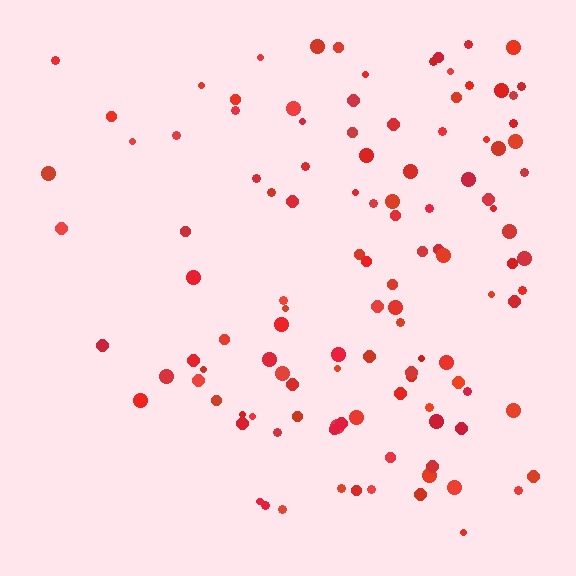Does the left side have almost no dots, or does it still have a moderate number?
Still a moderate number, just noticeably fewer than the right.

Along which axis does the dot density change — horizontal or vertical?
Horizontal.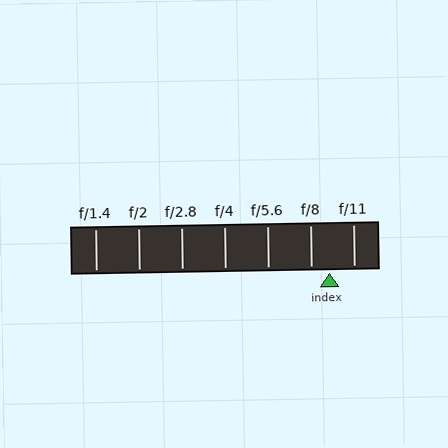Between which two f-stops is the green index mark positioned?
The index mark is between f/8 and f/11.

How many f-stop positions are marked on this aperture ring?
There are 7 f-stop positions marked.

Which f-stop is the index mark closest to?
The index mark is closest to f/8.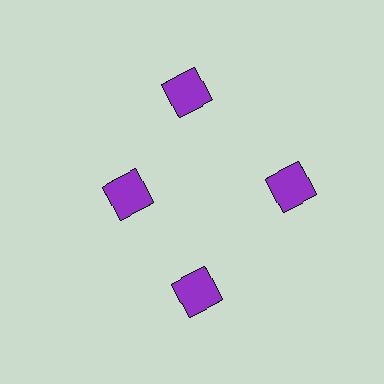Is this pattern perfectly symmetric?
No. The 4 purple squares are arranged in a ring, but one element near the 9 o'clock position is pulled inward toward the center, breaking the 4-fold rotational symmetry.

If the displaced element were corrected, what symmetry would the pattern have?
It would have 4-fold rotational symmetry — the pattern would map onto itself every 90 degrees.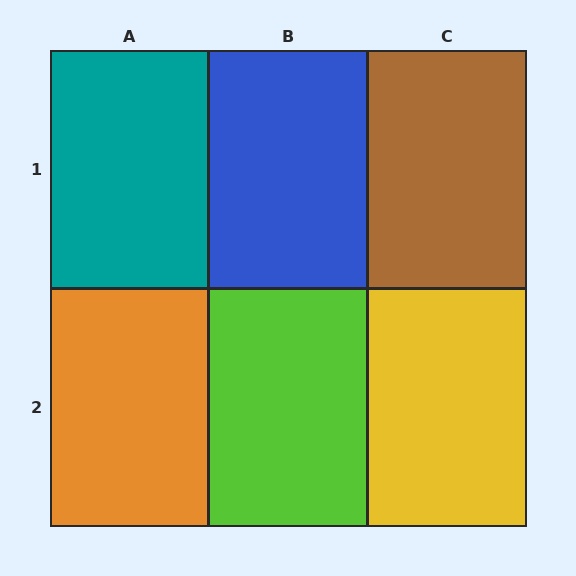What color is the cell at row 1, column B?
Blue.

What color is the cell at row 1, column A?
Teal.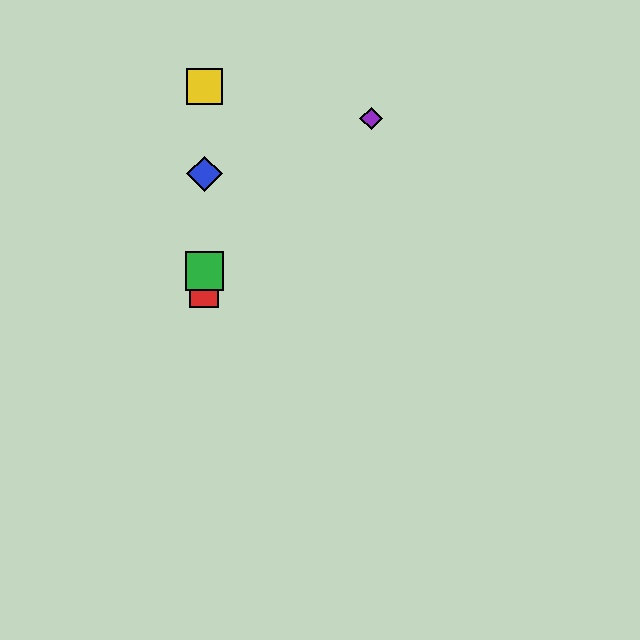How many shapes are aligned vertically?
4 shapes (the red square, the blue diamond, the green square, the yellow square) are aligned vertically.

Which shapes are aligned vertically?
The red square, the blue diamond, the green square, the yellow square are aligned vertically.